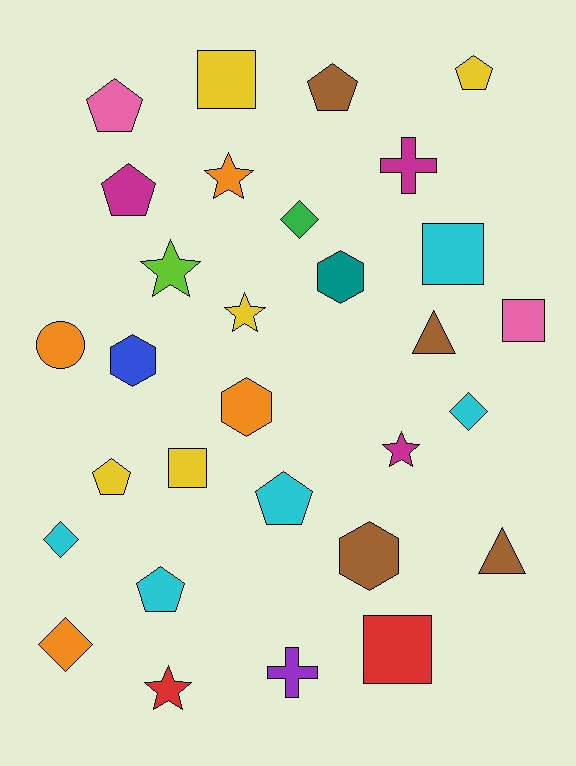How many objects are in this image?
There are 30 objects.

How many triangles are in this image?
There are 2 triangles.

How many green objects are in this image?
There is 1 green object.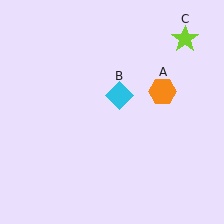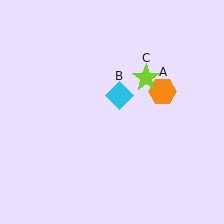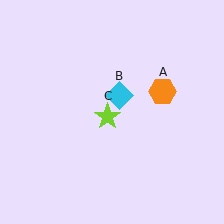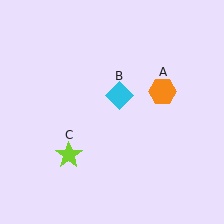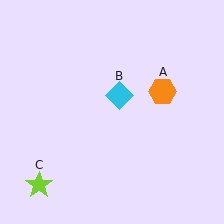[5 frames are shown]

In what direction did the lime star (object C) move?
The lime star (object C) moved down and to the left.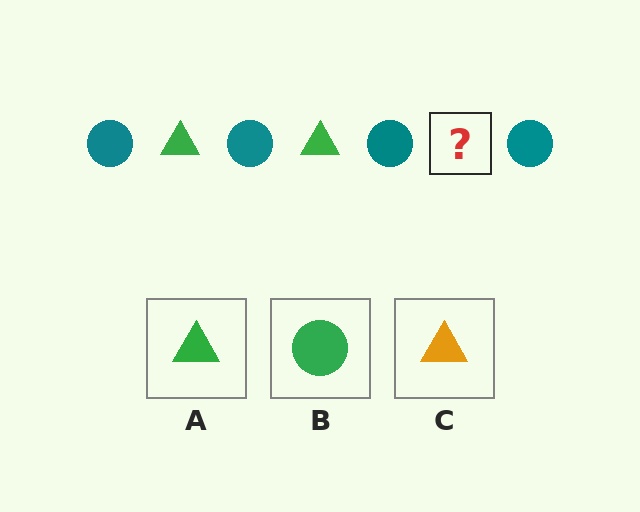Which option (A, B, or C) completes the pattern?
A.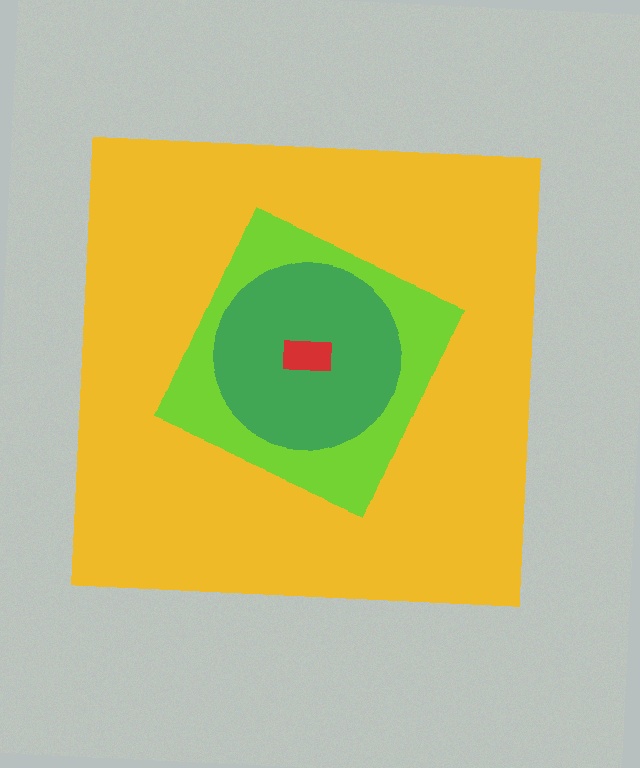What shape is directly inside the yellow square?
The lime diamond.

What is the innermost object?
The red rectangle.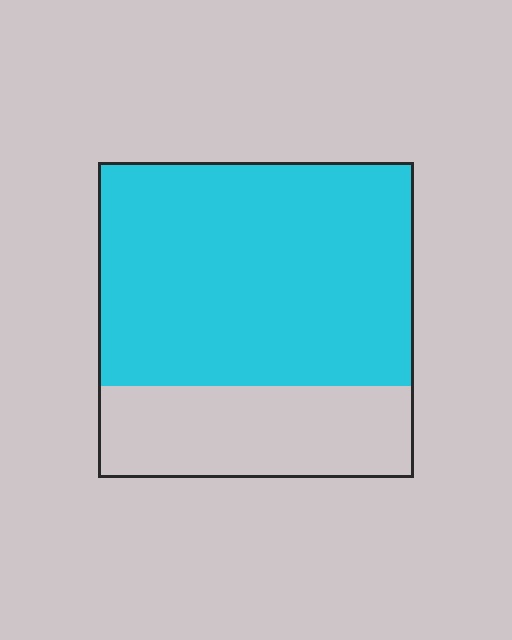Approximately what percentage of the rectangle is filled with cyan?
Approximately 70%.